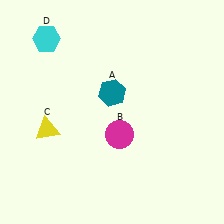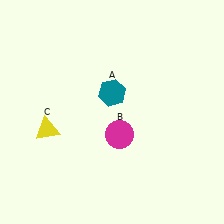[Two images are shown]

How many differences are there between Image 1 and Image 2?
There is 1 difference between the two images.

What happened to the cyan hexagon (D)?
The cyan hexagon (D) was removed in Image 2. It was in the top-left area of Image 1.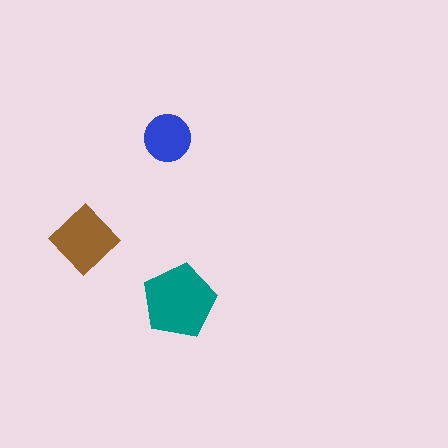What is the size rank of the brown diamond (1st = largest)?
2nd.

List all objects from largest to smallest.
The teal pentagon, the brown diamond, the blue circle.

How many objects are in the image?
There are 3 objects in the image.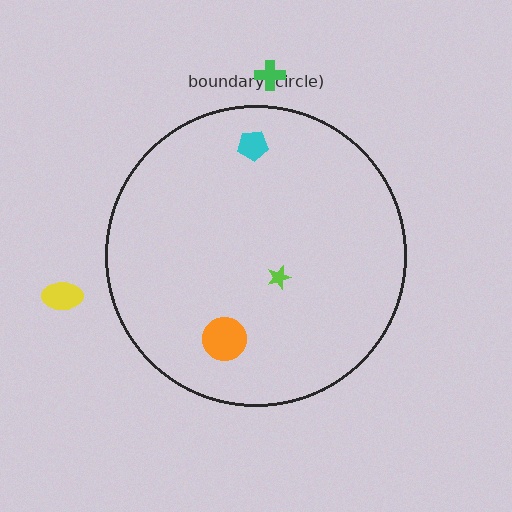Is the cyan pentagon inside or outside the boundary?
Inside.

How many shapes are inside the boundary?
3 inside, 2 outside.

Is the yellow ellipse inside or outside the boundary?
Outside.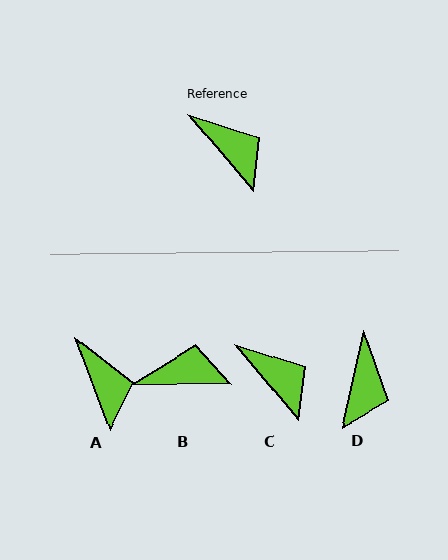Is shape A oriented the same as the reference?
No, it is off by about 20 degrees.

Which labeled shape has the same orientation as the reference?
C.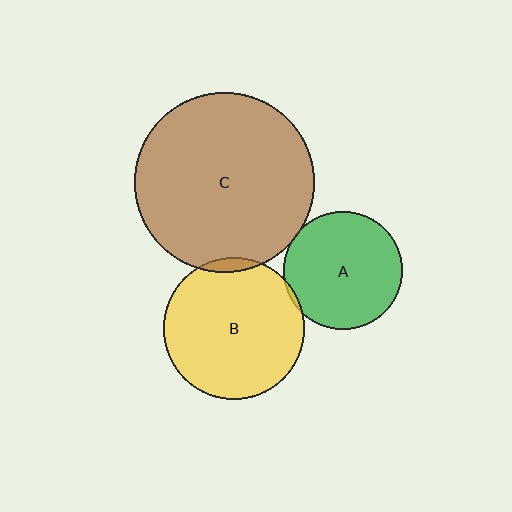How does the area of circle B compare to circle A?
Approximately 1.4 times.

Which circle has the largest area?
Circle C (brown).